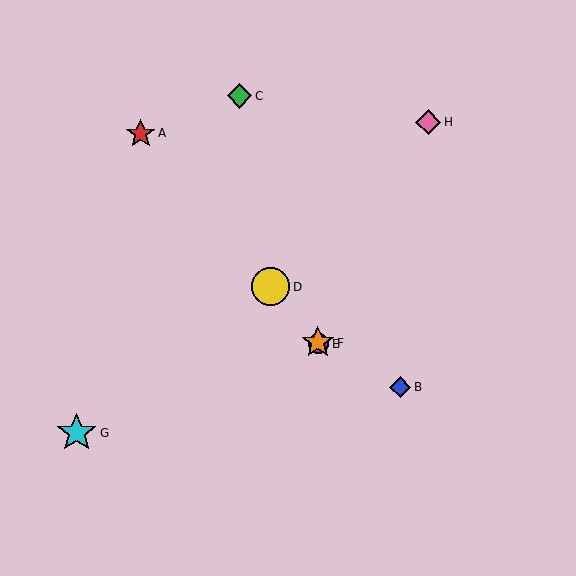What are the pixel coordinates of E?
Object E is at (319, 344).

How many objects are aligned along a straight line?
4 objects (A, D, E, F) are aligned along a straight line.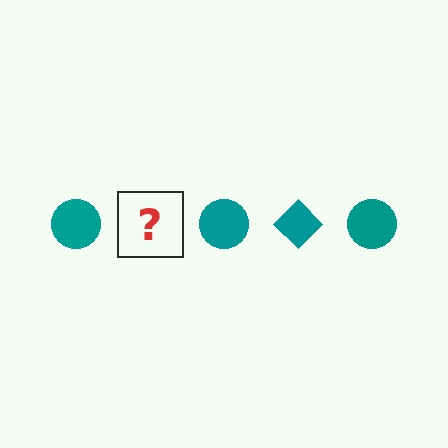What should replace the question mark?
The question mark should be replaced with a teal diamond.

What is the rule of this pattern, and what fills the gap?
The rule is that the pattern cycles through circle, diamond shapes in teal. The gap should be filled with a teal diamond.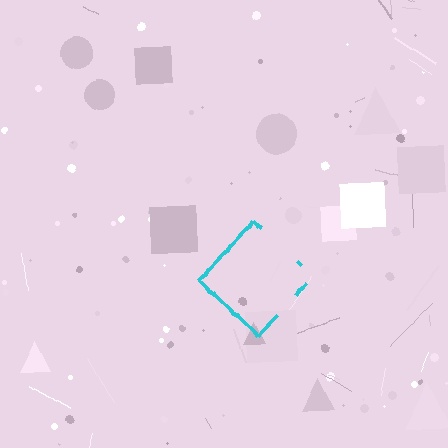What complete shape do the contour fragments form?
The contour fragments form a diamond.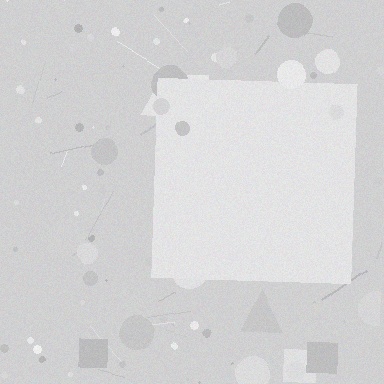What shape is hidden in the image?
A square is hidden in the image.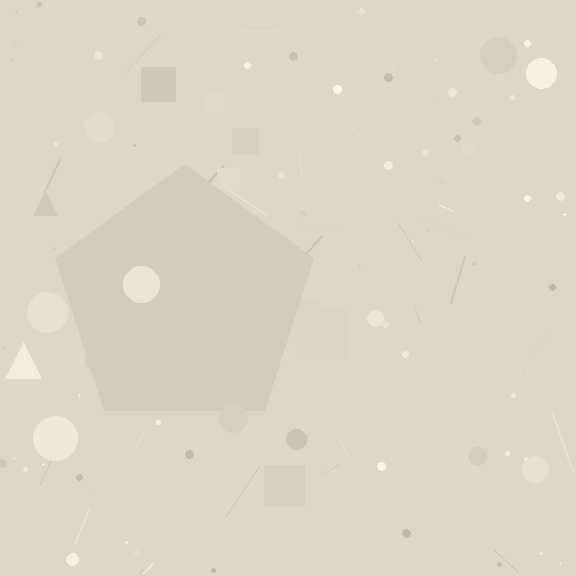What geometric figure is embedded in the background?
A pentagon is embedded in the background.